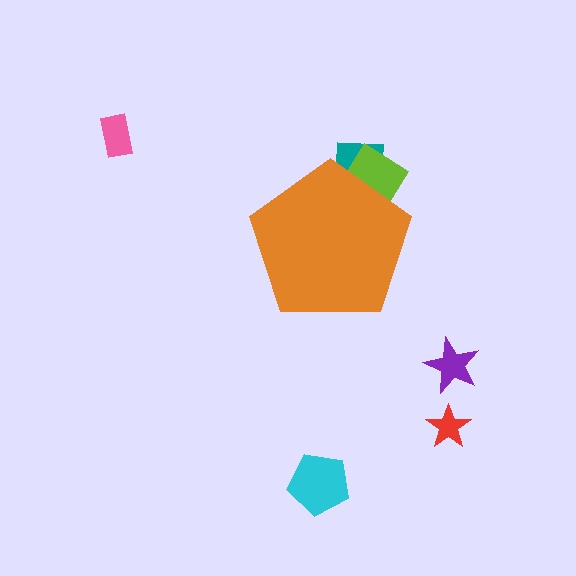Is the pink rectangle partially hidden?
No, the pink rectangle is fully visible.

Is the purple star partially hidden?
No, the purple star is fully visible.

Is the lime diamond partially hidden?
Yes, the lime diamond is partially hidden behind the orange pentagon.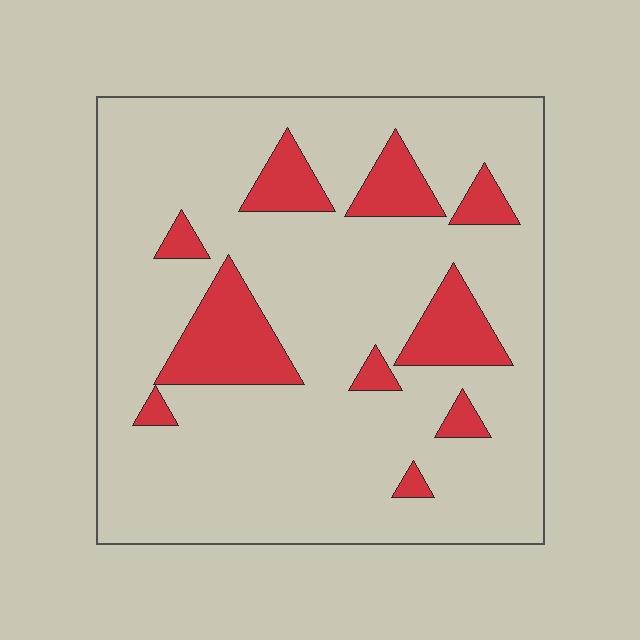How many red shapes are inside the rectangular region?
10.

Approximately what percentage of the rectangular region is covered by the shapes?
Approximately 15%.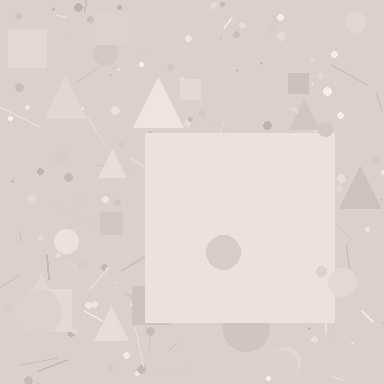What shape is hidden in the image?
A square is hidden in the image.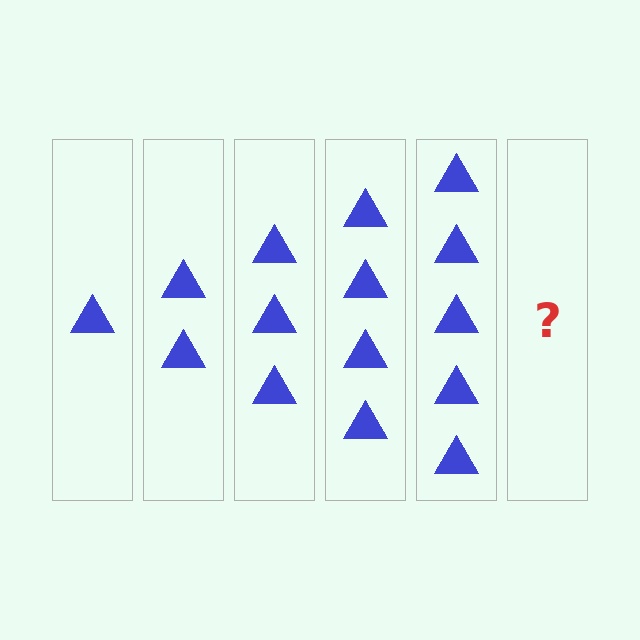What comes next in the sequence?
The next element should be 6 triangles.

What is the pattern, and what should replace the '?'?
The pattern is that each step adds one more triangle. The '?' should be 6 triangles.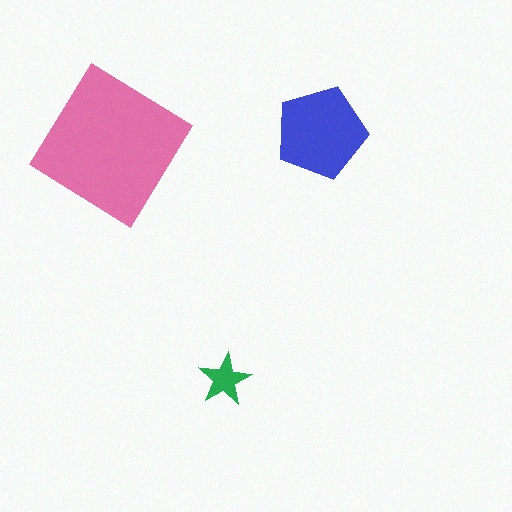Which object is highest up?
The blue pentagon is topmost.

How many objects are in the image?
There are 3 objects in the image.